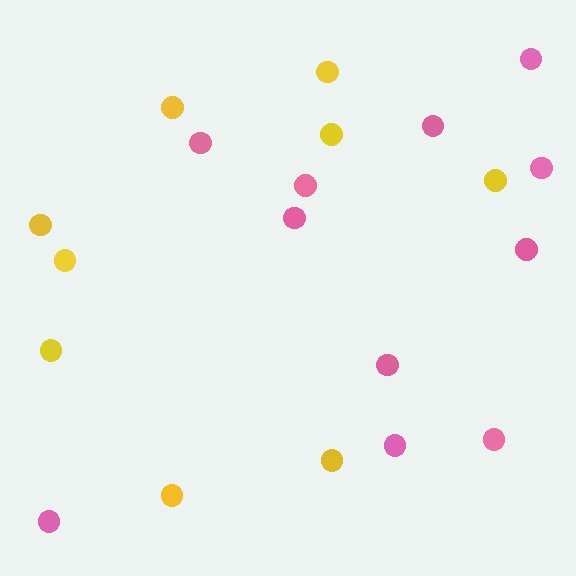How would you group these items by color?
There are 2 groups: one group of yellow circles (9) and one group of pink circles (11).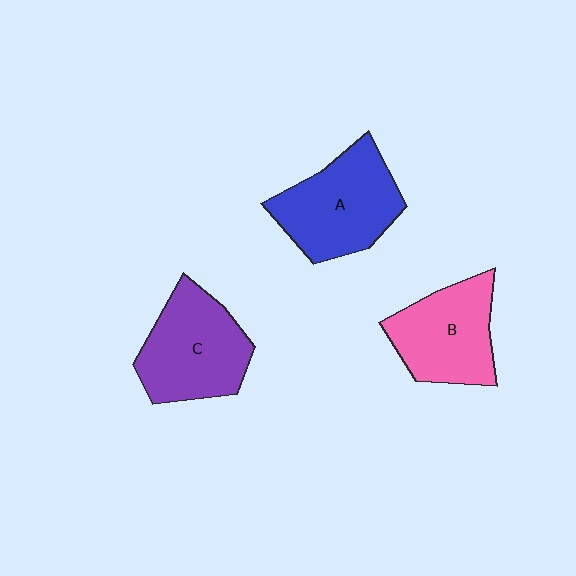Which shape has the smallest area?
Shape B (pink).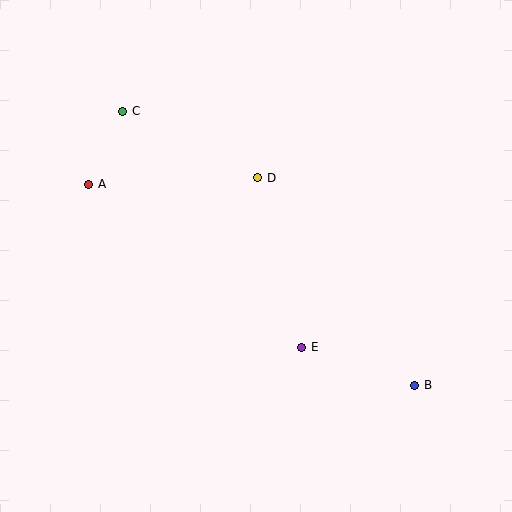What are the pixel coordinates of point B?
Point B is at (415, 385).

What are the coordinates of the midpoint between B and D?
The midpoint between B and D is at (336, 282).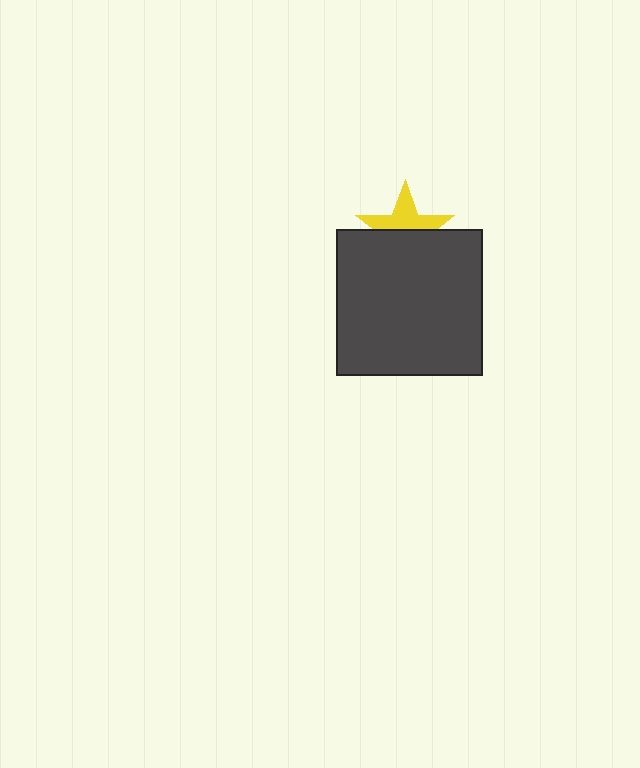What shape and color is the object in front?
The object in front is a dark gray square.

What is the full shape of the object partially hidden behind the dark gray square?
The partially hidden object is a yellow star.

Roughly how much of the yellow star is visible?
About half of it is visible (roughly 50%).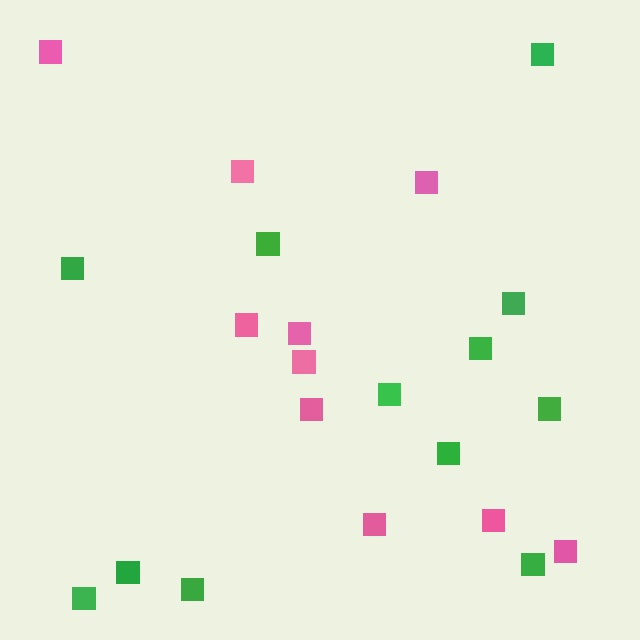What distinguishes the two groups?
There are 2 groups: one group of green squares (12) and one group of pink squares (10).